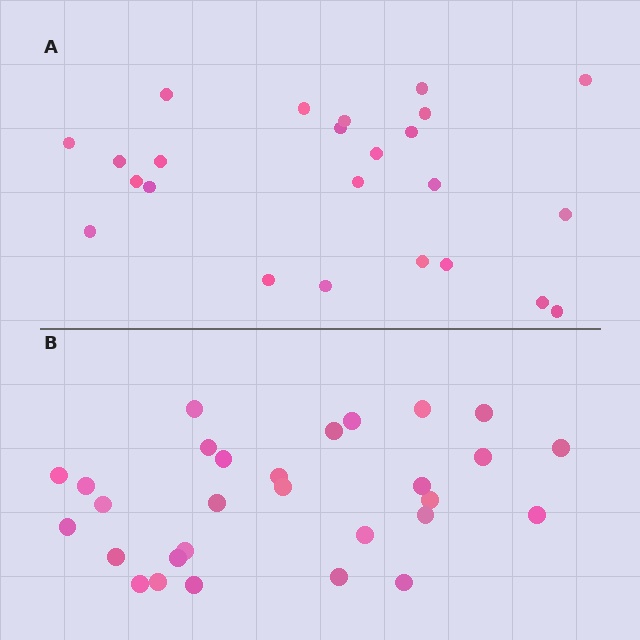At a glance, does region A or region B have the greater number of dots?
Region B (the bottom region) has more dots.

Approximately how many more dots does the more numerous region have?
Region B has about 5 more dots than region A.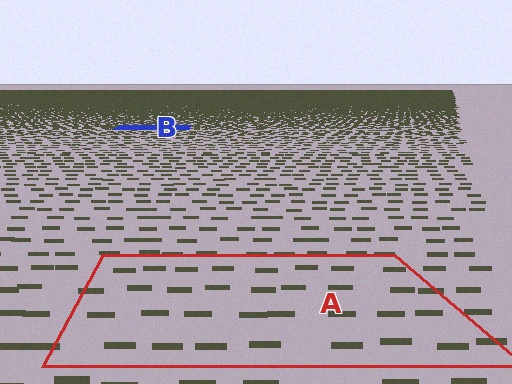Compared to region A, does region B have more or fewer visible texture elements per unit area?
Region B has more texture elements per unit area — they are packed more densely because it is farther away.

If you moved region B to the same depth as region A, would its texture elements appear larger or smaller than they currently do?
They would appear larger. At a closer depth, the same texture elements are projected at a bigger on-screen size.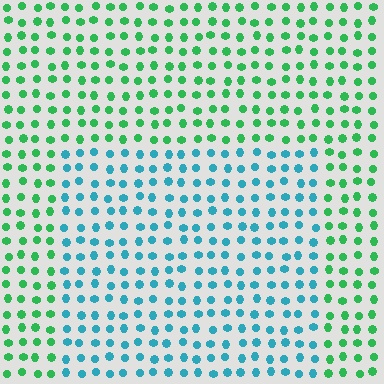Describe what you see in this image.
The image is filled with small green elements in a uniform arrangement. A rectangle-shaped region is visible where the elements are tinted to a slightly different hue, forming a subtle color boundary.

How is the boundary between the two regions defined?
The boundary is defined purely by a slight shift in hue (about 52 degrees). Spacing, size, and orientation are identical on both sides.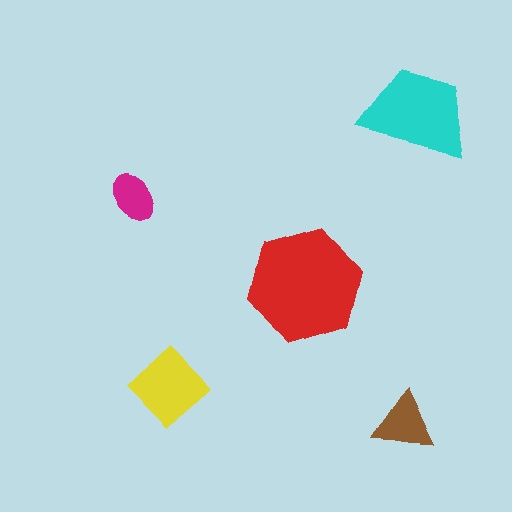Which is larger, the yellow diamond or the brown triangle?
The yellow diamond.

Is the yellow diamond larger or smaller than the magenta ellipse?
Larger.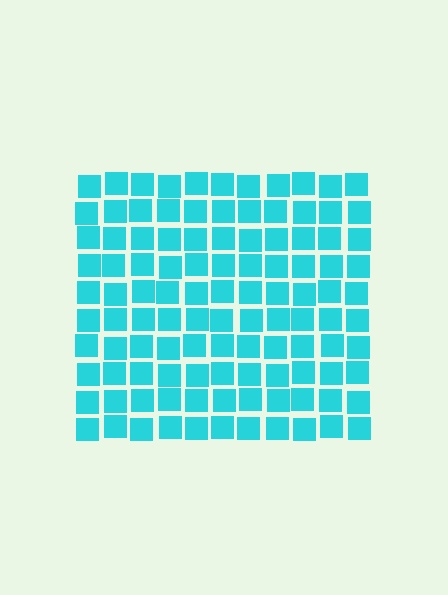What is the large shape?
The large shape is a square.